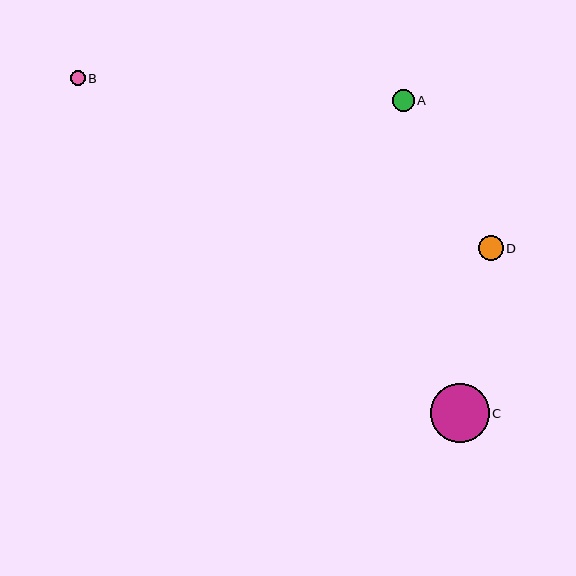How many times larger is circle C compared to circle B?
Circle C is approximately 3.9 times the size of circle B.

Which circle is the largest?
Circle C is the largest with a size of approximately 59 pixels.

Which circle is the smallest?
Circle B is the smallest with a size of approximately 15 pixels.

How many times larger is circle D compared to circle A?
Circle D is approximately 1.1 times the size of circle A.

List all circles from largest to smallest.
From largest to smallest: C, D, A, B.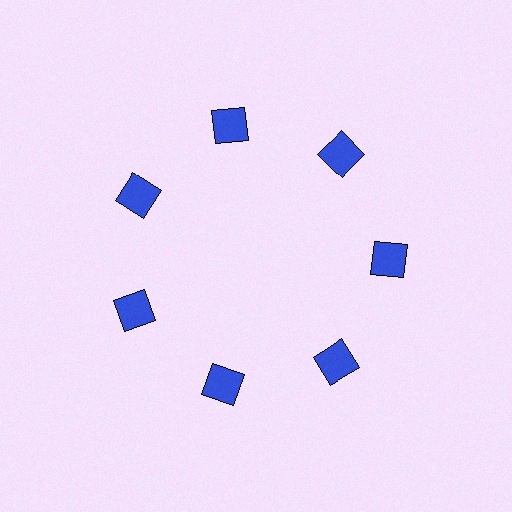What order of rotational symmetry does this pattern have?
This pattern has 7-fold rotational symmetry.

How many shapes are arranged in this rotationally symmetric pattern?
There are 7 shapes, arranged in 7 groups of 1.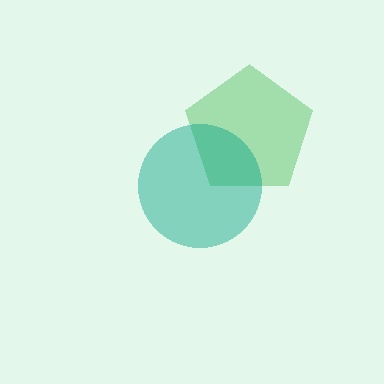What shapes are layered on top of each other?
The layered shapes are: a green pentagon, a teal circle.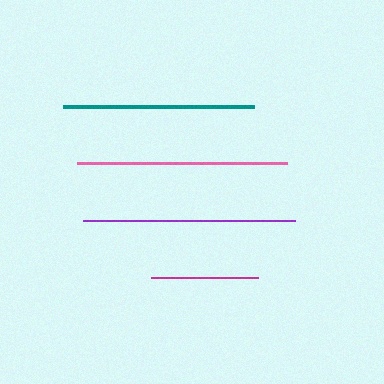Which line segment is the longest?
The purple line is the longest at approximately 212 pixels.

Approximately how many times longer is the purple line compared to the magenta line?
The purple line is approximately 2.0 times the length of the magenta line.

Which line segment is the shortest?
The magenta line is the shortest at approximately 107 pixels.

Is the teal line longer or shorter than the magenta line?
The teal line is longer than the magenta line.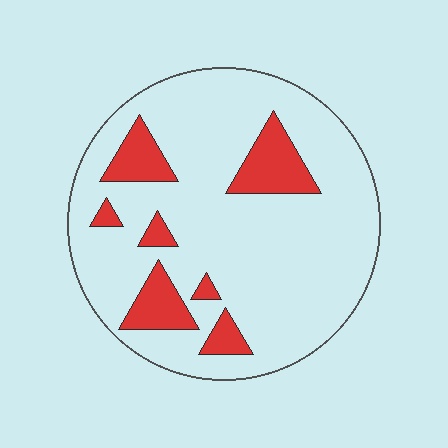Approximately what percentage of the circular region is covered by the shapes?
Approximately 15%.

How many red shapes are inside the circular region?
7.